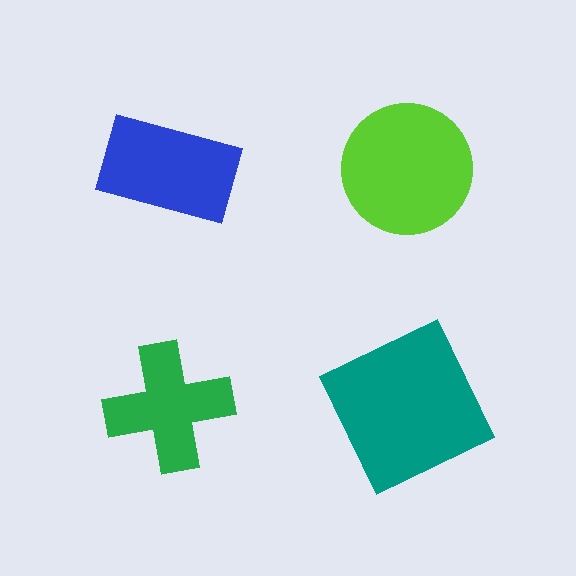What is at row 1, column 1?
A blue rectangle.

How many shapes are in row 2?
2 shapes.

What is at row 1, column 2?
A lime circle.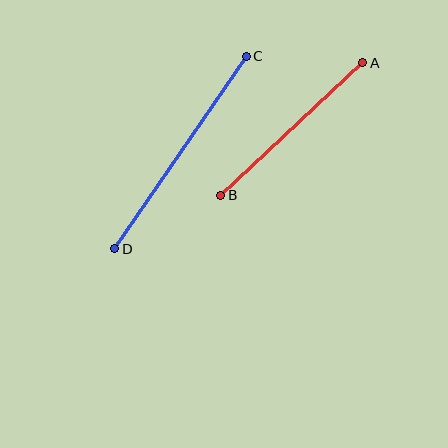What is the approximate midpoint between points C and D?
The midpoint is at approximately (181, 153) pixels.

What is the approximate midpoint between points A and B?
The midpoint is at approximately (292, 129) pixels.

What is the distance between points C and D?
The distance is approximately 233 pixels.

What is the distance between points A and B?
The distance is approximately 194 pixels.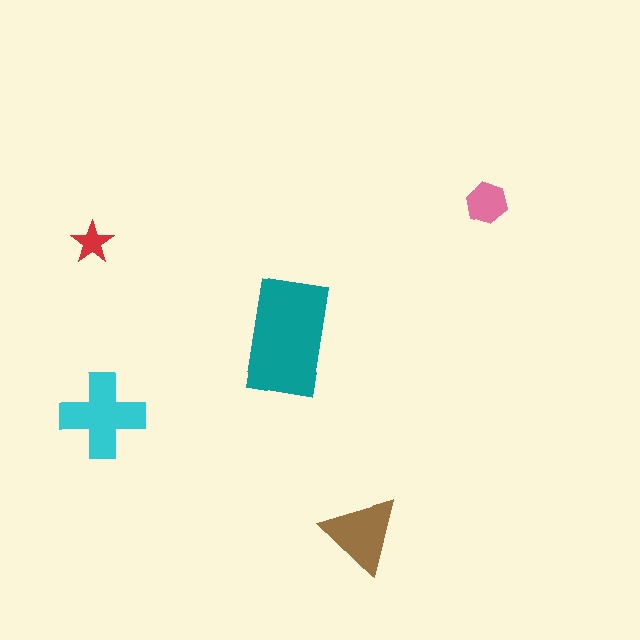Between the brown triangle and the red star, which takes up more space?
The brown triangle.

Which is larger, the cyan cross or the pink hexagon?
The cyan cross.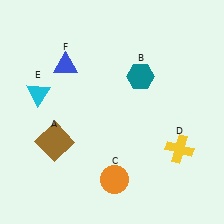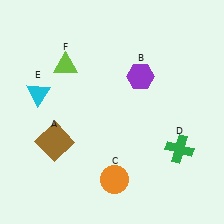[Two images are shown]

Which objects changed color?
B changed from teal to purple. D changed from yellow to green. F changed from blue to lime.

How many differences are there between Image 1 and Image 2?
There are 3 differences between the two images.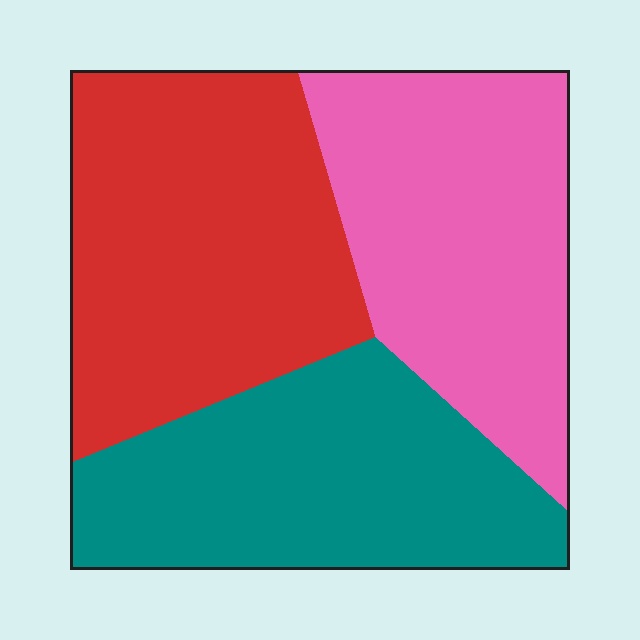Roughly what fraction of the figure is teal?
Teal covers about 30% of the figure.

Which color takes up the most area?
Red, at roughly 35%.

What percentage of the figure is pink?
Pink covers 32% of the figure.